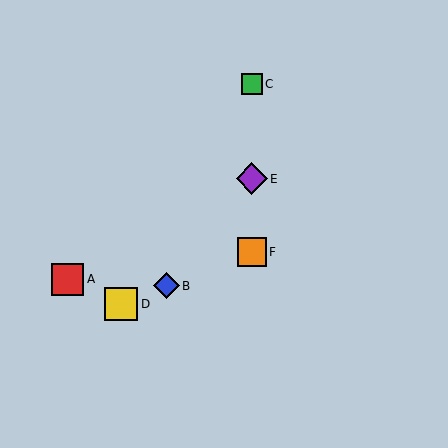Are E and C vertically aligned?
Yes, both are at x≈252.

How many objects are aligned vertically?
3 objects (C, E, F) are aligned vertically.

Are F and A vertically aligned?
No, F is at x≈252 and A is at x≈68.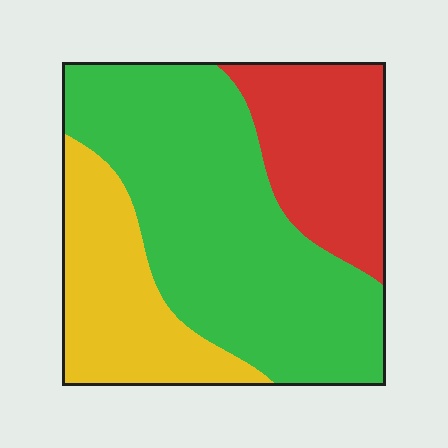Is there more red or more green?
Green.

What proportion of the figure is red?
Red takes up about one quarter (1/4) of the figure.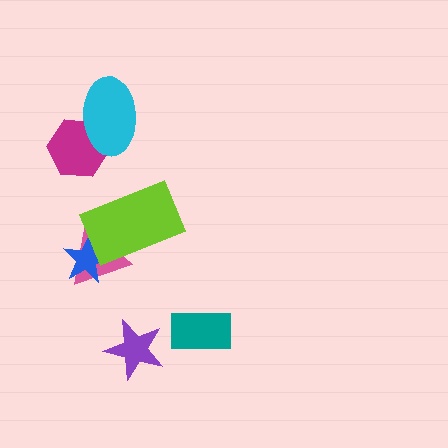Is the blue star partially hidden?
Yes, it is partially covered by another shape.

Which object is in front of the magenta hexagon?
The cyan ellipse is in front of the magenta hexagon.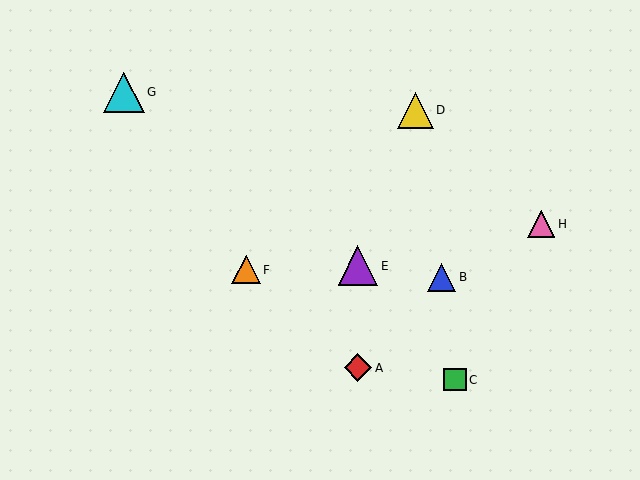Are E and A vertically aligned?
Yes, both are at x≈358.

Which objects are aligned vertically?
Objects A, E are aligned vertically.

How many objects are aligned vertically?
2 objects (A, E) are aligned vertically.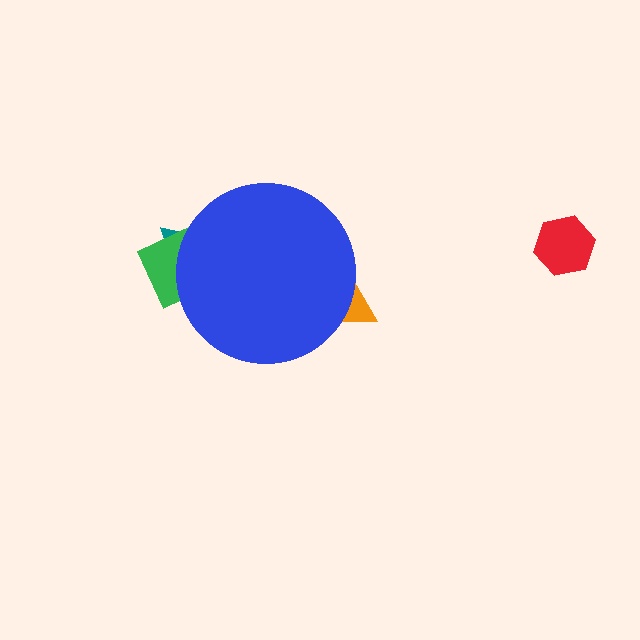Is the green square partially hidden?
Yes, the green square is partially hidden behind the blue circle.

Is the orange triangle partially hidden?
Yes, the orange triangle is partially hidden behind the blue circle.